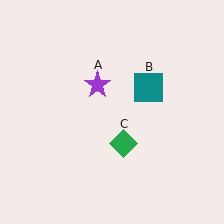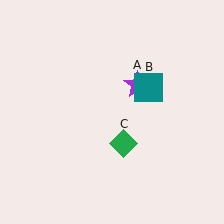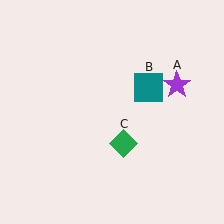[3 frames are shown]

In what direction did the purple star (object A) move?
The purple star (object A) moved right.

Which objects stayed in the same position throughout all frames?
Teal square (object B) and green diamond (object C) remained stationary.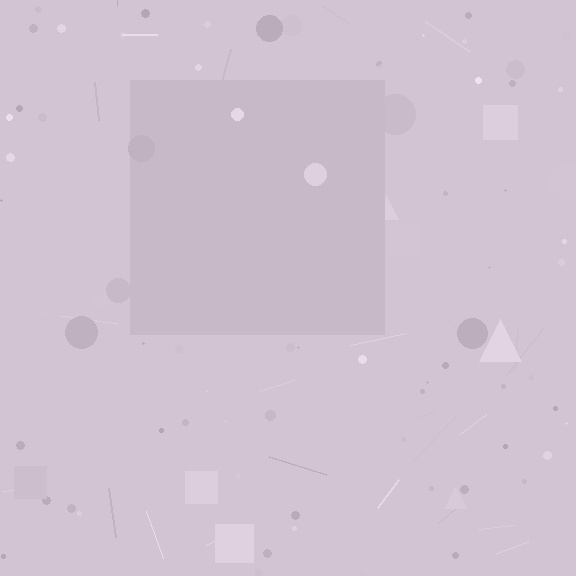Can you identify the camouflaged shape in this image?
The camouflaged shape is a square.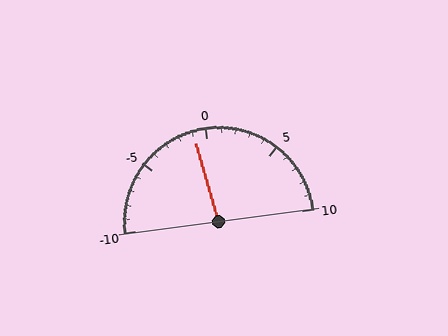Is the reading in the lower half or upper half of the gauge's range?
The reading is in the lower half of the range (-10 to 10).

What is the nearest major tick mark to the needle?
The nearest major tick mark is 0.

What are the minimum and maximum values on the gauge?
The gauge ranges from -10 to 10.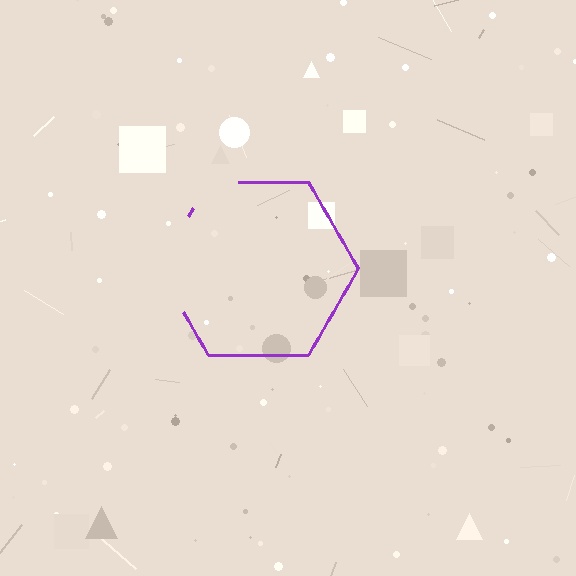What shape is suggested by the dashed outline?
The dashed outline suggests a hexagon.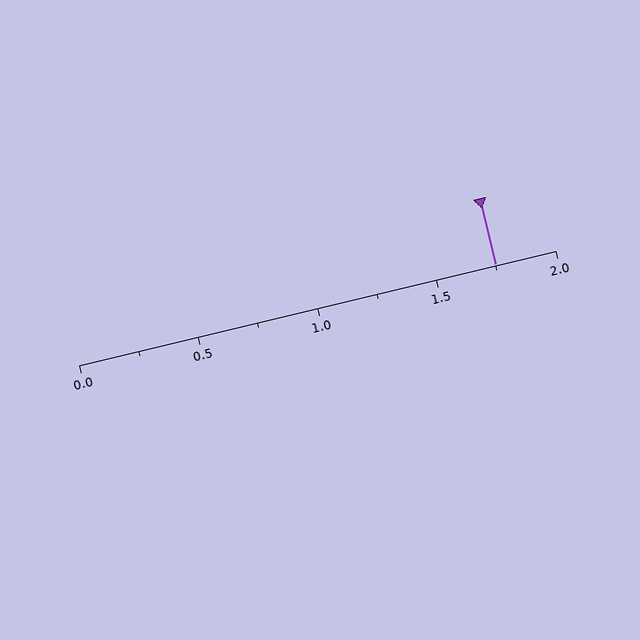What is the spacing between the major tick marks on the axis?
The major ticks are spaced 0.5 apart.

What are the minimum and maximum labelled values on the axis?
The axis runs from 0.0 to 2.0.